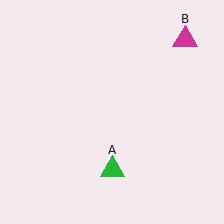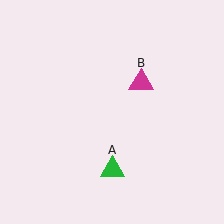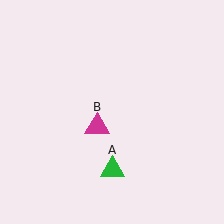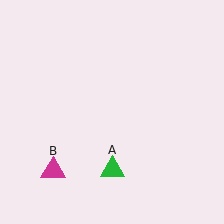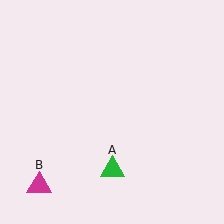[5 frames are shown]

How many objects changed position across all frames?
1 object changed position: magenta triangle (object B).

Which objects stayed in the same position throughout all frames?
Green triangle (object A) remained stationary.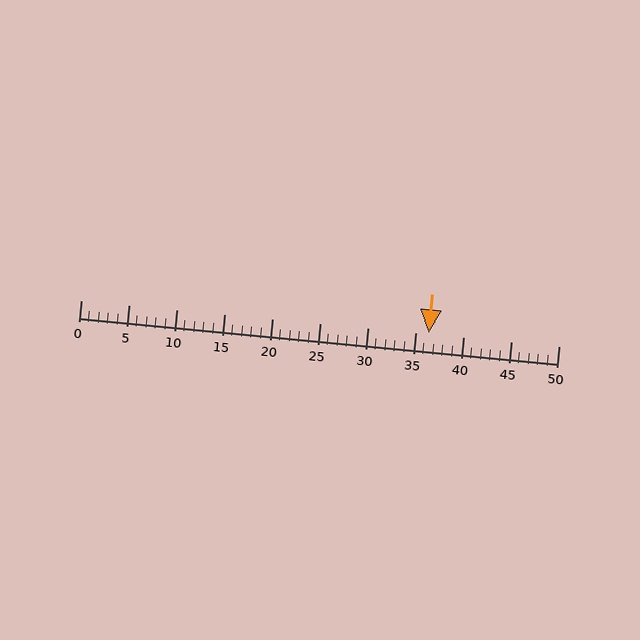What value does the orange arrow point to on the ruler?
The orange arrow points to approximately 36.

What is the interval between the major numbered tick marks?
The major tick marks are spaced 5 units apart.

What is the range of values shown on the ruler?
The ruler shows values from 0 to 50.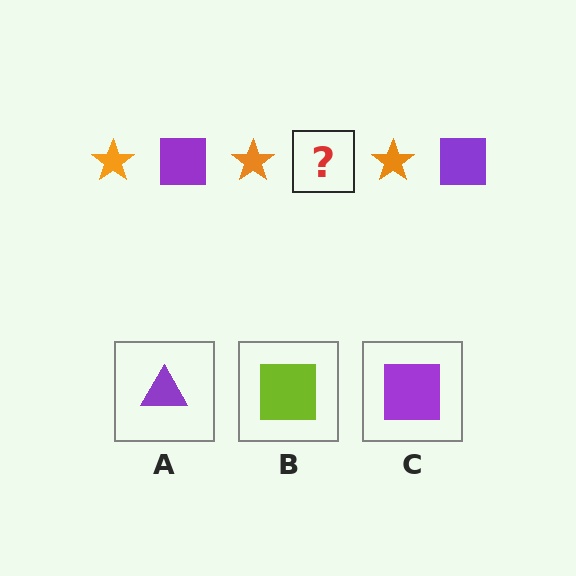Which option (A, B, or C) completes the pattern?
C.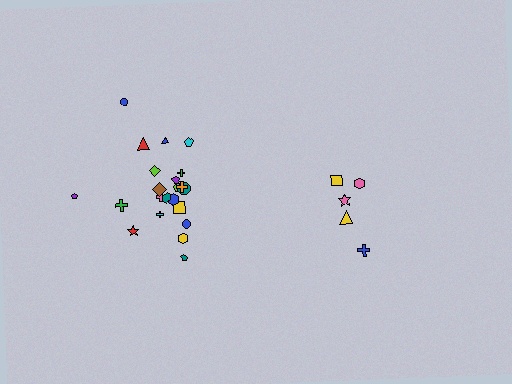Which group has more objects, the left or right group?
The left group.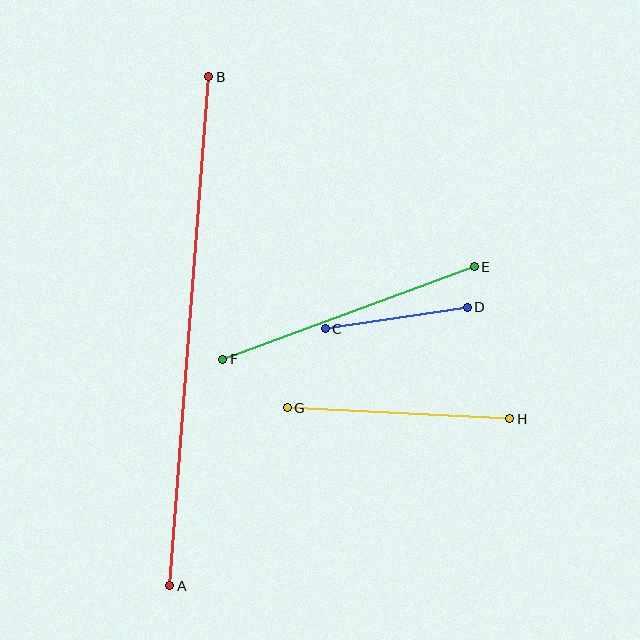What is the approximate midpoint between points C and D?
The midpoint is at approximately (396, 318) pixels.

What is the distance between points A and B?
The distance is approximately 510 pixels.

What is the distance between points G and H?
The distance is approximately 223 pixels.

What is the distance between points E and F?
The distance is approximately 268 pixels.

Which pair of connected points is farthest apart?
Points A and B are farthest apart.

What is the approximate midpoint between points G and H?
The midpoint is at approximately (398, 413) pixels.